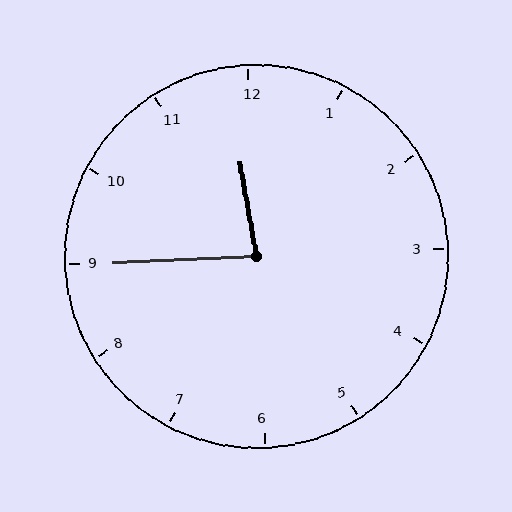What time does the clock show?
11:45.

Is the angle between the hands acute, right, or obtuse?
It is acute.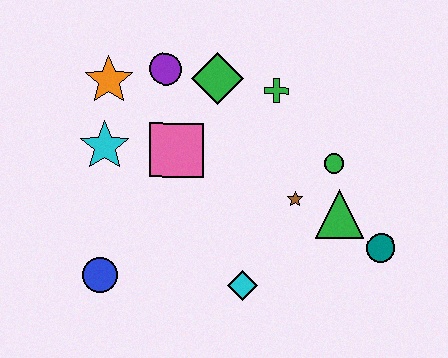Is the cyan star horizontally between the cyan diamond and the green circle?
No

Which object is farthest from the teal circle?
The orange star is farthest from the teal circle.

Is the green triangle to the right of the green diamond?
Yes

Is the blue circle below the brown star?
Yes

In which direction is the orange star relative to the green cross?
The orange star is to the left of the green cross.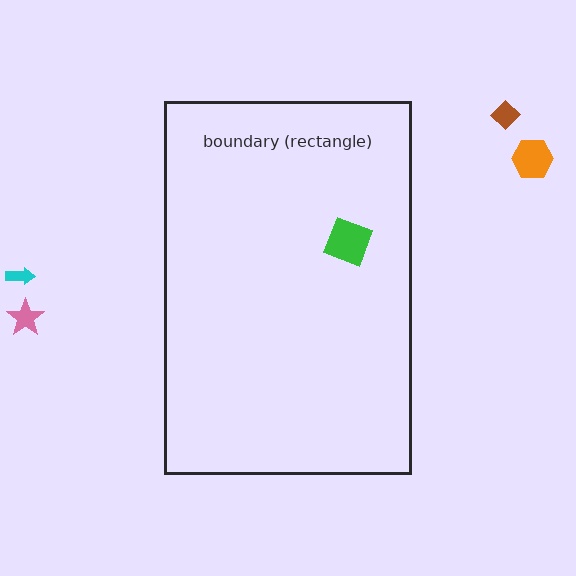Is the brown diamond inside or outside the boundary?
Outside.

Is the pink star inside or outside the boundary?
Outside.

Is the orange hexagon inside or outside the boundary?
Outside.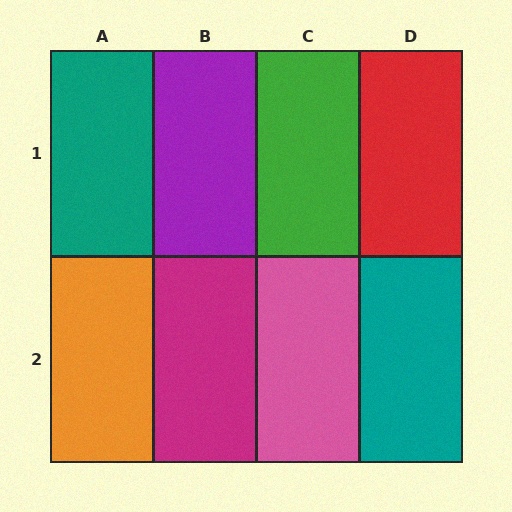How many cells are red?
1 cell is red.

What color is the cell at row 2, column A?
Orange.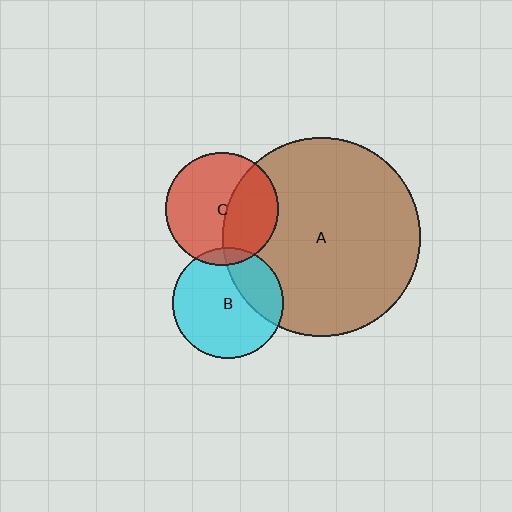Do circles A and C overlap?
Yes.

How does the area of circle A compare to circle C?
Approximately 3.1 times.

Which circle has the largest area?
Circle A (brown).